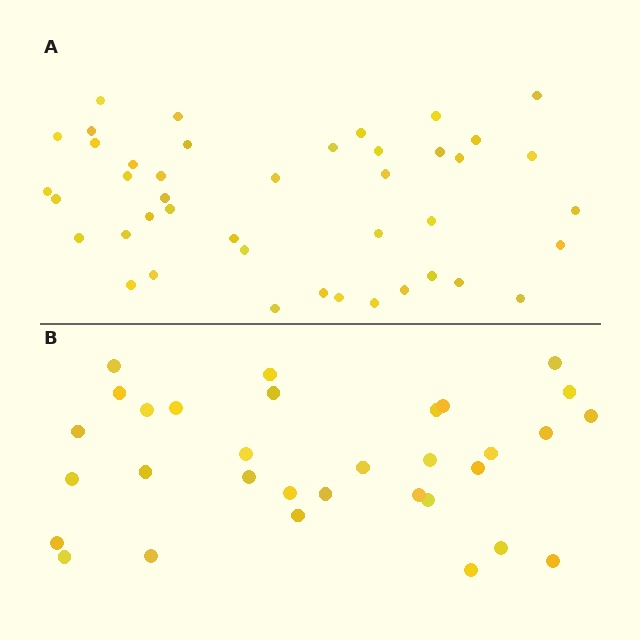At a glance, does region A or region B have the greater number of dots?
Region A (the top region) has more dots.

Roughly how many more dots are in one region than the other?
Region A has roughly 12 or so more dots than region B.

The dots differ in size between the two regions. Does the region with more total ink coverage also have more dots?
No. Region B has more total ink coverage because its dots are larger, but region A actually contains more individual dots. Total area can be misleading — the number of items is what matters here.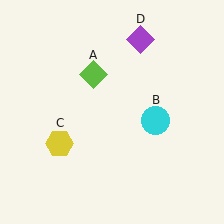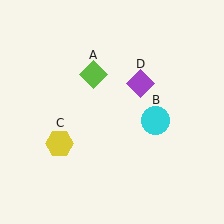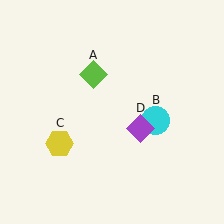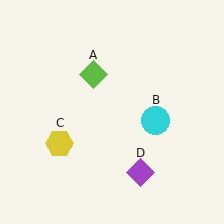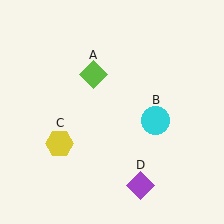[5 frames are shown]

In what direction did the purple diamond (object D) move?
The purple diamond (object D) moved down.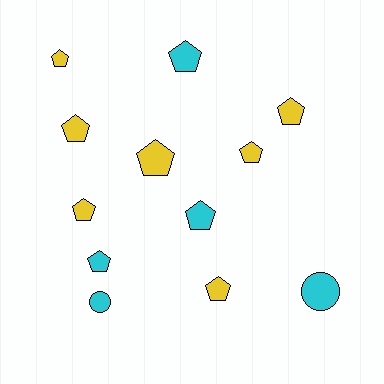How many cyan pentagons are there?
There are 3 cyan pentagons.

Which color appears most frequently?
Yellow, with 7 objects.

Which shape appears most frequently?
Pentagon, with 10 objects.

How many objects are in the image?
There are 12 objects.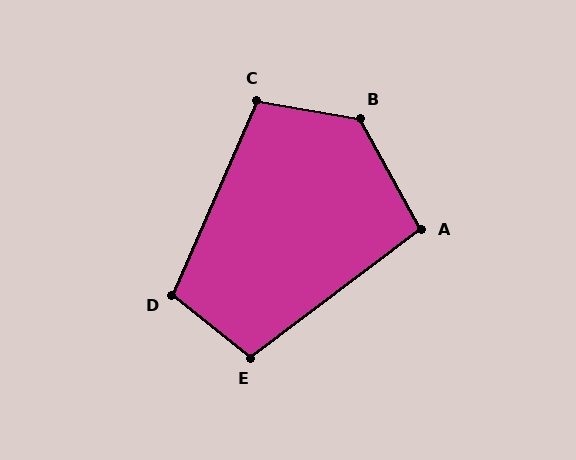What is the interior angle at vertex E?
Approximately 105 degrees (obtuse).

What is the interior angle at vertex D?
Approximately 105 degrees (obtuse).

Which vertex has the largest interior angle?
B, at approximately 128 degrees.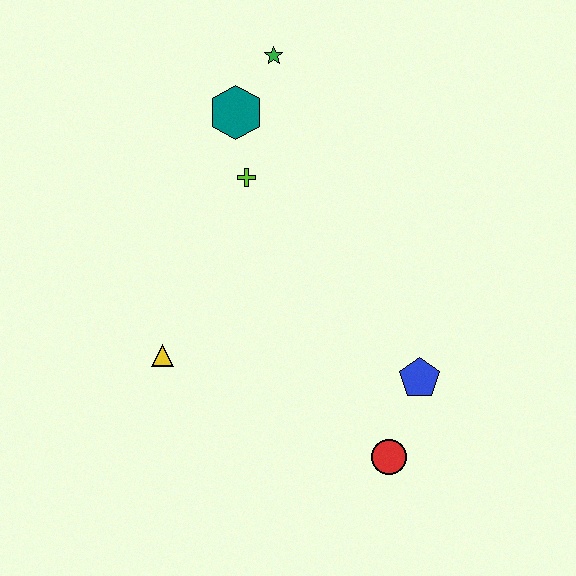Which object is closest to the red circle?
The blue pentagon is closest to the red circle.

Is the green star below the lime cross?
No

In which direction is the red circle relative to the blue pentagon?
The red circle is below the blue pentagon.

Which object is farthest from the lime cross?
The red circle is farthest from the lime cross.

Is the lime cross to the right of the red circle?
No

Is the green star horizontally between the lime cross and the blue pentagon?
Yes